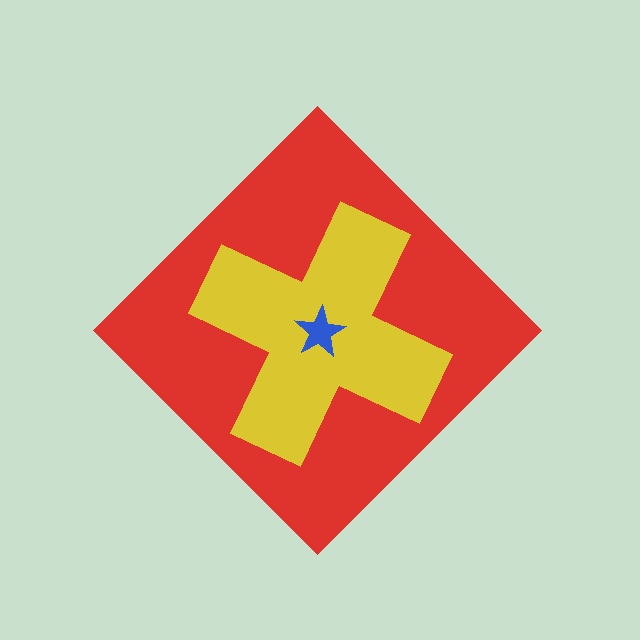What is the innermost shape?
The blue star.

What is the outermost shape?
The red diamond.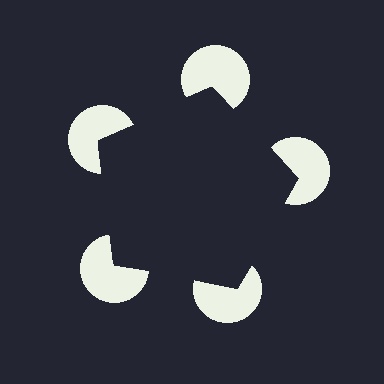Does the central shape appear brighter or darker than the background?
It typically appears slightly darker than the background, even though no actual brightness change is drawn.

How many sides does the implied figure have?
5 sides.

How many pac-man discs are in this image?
There are 5 — one at each vertex of the illusory pentagon.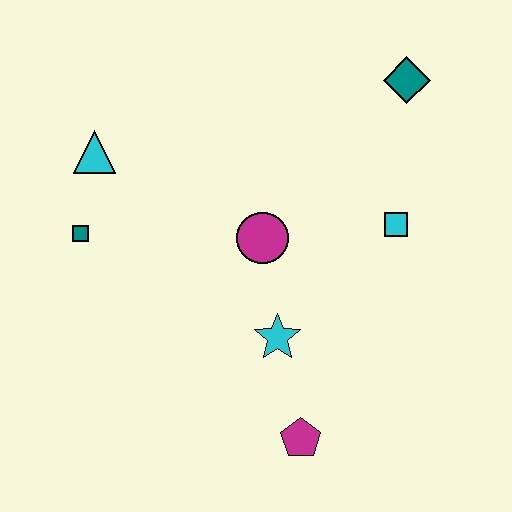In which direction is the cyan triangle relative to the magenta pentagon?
The cyan triangle is above the magenta pentagon.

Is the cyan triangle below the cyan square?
No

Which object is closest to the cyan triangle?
The teal square is closest to the cyan triangle.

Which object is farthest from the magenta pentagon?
The teal diamond is farthest from the magenta pentagon.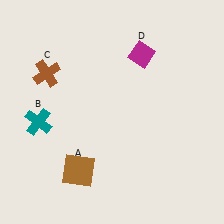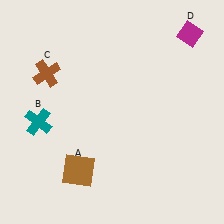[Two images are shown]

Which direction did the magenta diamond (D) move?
The magenta diamond (D) moved right.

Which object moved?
The magenta diamond (D) moved right.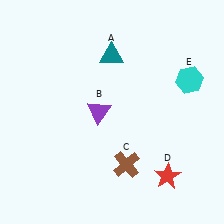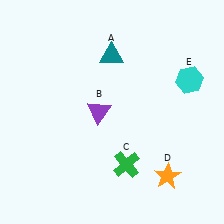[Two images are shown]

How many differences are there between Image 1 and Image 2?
There are 2 differences between the two images.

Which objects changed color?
C changed from brown to green. D changed from red to orange.